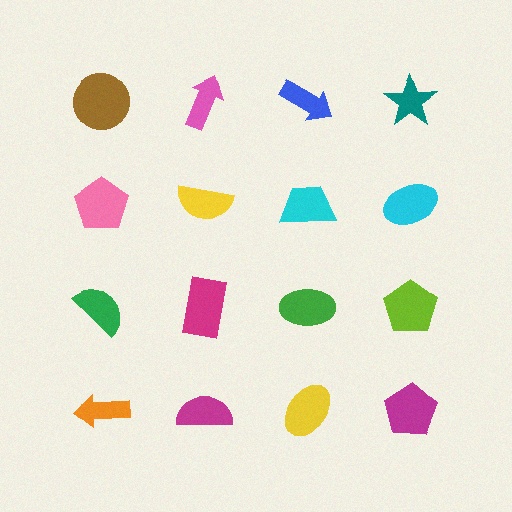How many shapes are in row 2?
4 shapes.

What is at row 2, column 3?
A cyan trapezoid.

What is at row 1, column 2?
A pink arrow.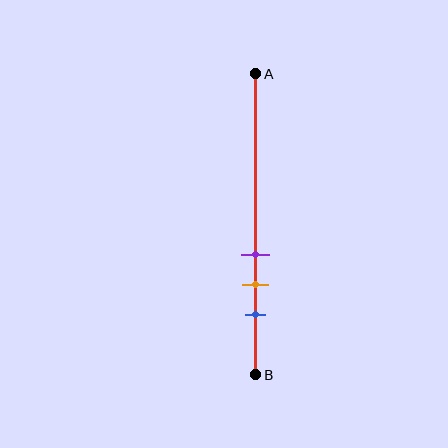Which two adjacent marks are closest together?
The purple and orange marks are the closest adjacent pair.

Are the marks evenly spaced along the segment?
Yes, the marks are approximately evenly spaced.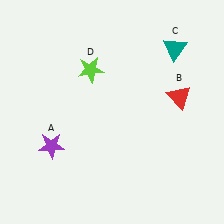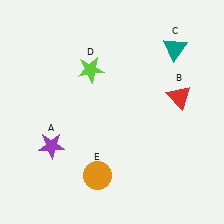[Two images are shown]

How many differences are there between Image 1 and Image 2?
There is 1 difference between the two images.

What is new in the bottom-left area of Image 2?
An orange circle (E) was added in the bottom-left area of Image 2.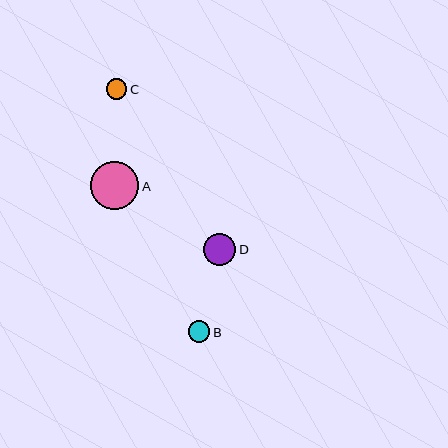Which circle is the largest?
Circle A is the largest with a size of approximately 48 pixels.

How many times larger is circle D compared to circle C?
Circle D is approximately 1.6 times the size of circle C.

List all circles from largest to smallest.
From largest to smallest: A, D, B, C.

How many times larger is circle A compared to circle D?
Circle A is approximately 1.5 times the size of circle D.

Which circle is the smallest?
Circle C is the smallest with a size of approximately 20 pixels.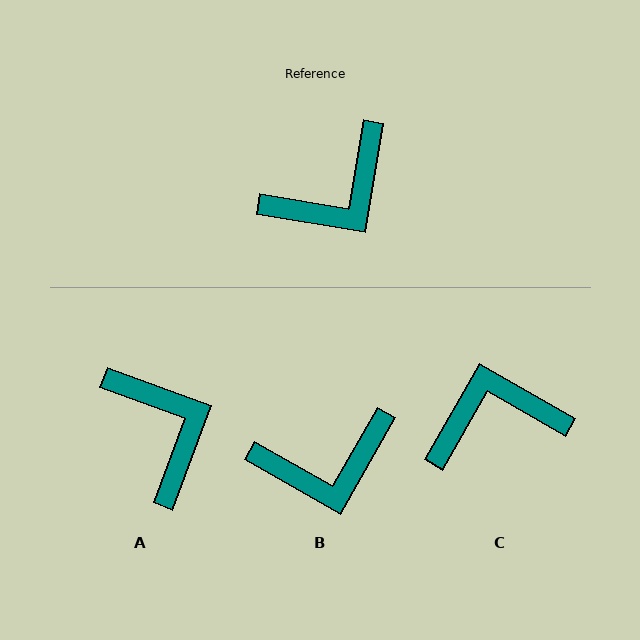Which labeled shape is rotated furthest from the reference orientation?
C, about 160 degrees away.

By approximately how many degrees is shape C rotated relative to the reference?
Approximately 160 degrees counter-clockwise.